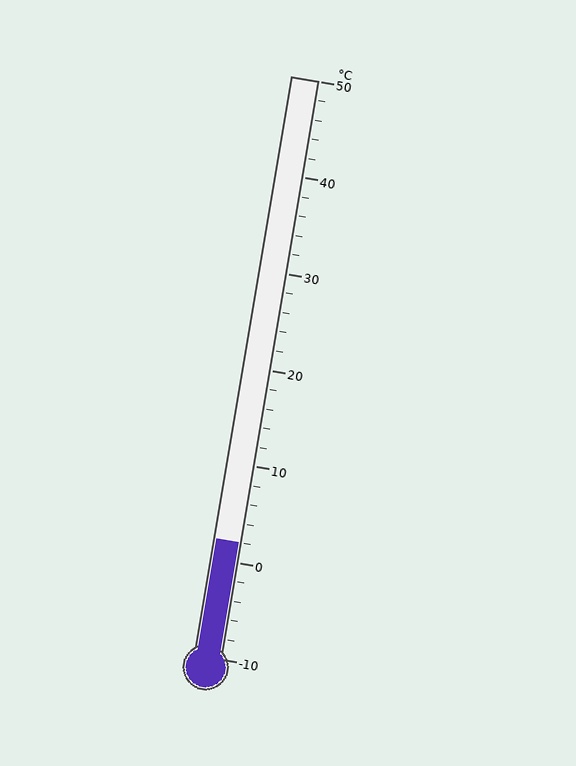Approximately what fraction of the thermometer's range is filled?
The thermometer is filled to approximately 20% of its range.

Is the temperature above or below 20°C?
The temperature is below 20°C.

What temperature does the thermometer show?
The thermometer shows approximately 2°C.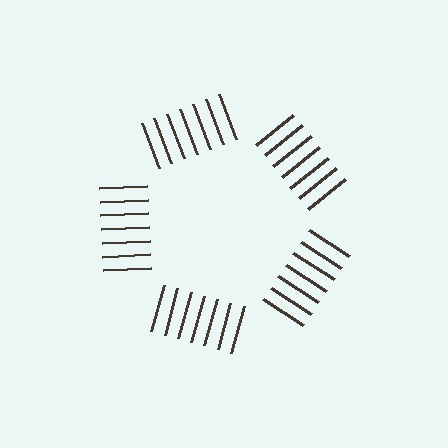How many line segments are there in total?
35 — 7 along each of the 5 edges.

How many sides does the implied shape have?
5 sides — the line-ends trace a pentagon.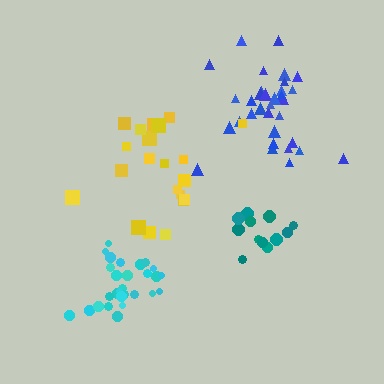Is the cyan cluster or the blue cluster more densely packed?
Cyan.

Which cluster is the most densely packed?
Cyan.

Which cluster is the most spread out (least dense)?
Yellow.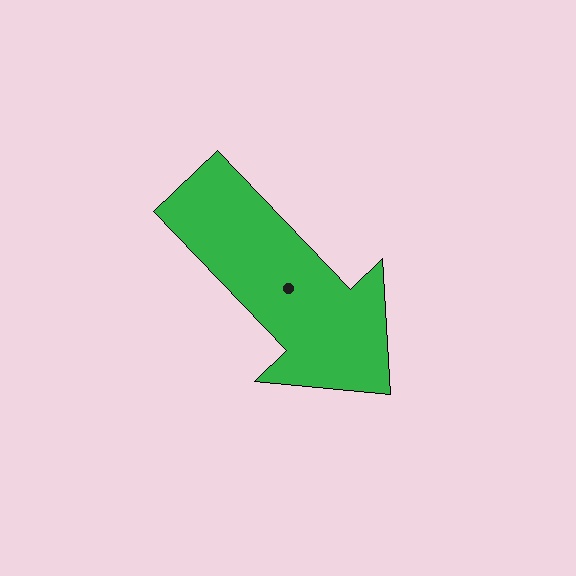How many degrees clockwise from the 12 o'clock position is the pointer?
Approximately 136 degrees.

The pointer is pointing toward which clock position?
Roughly 5 o'clock.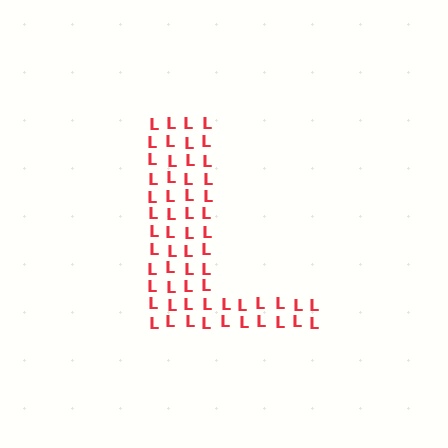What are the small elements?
The small elements are letter L's.